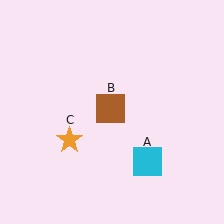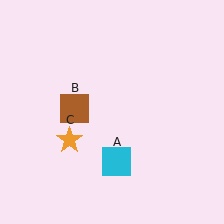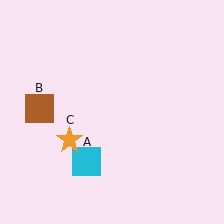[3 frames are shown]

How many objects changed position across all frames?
2 objects changed position: cyan square (object A), brown square (object B).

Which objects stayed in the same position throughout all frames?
Orange star (object C) remained stationary.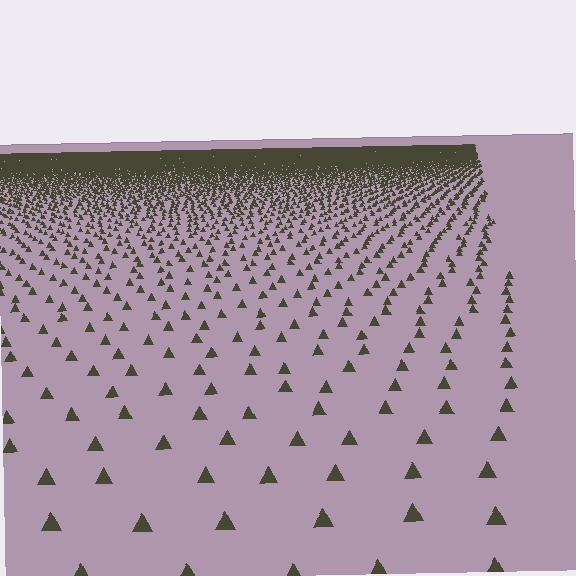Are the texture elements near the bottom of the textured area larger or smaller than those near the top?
Larger. Near the bottom, elements are closer to the viewer and appear at a bigger on-screen size.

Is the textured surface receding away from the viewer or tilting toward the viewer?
The surface is receding away from the viewer. Texture elements get smaller and denser toward the top.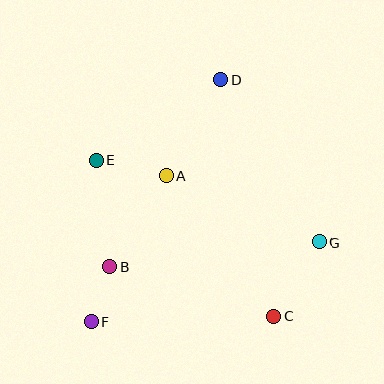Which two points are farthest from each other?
Points D and F are farthest from each other.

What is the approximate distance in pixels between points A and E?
The distance between A and E is approximately 71 pixels.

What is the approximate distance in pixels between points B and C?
The distance between B and C is approximately 171 pixels.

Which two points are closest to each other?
Points B and F are closest to each other.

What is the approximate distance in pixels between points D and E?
The distance between D and E is approximately 148 pixels.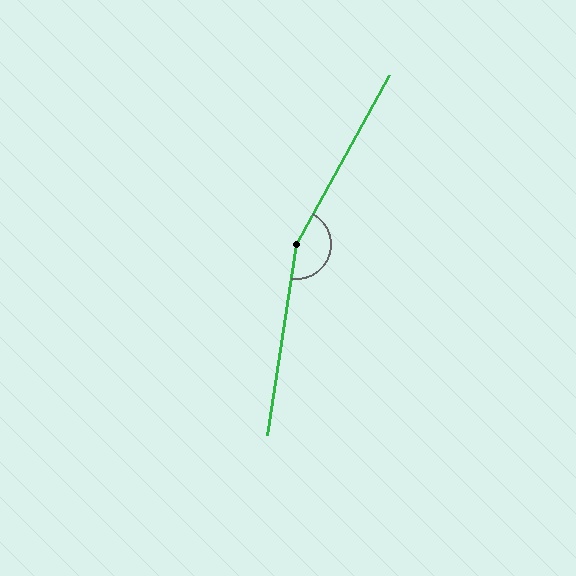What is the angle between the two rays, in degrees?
Approximately 160 degrees.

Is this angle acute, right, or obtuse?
It is obtuse.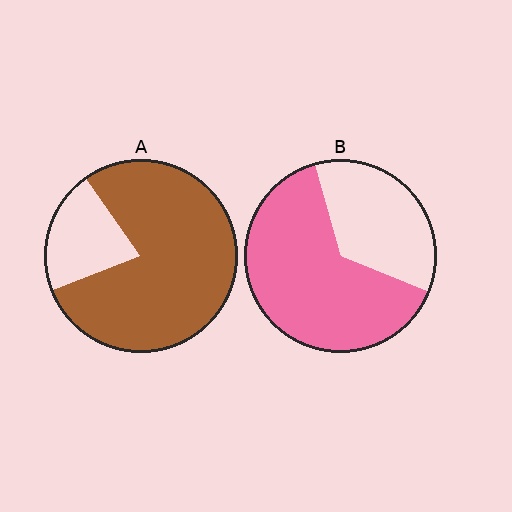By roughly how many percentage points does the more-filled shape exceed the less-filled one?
By roughly 15 percentage points (A over B).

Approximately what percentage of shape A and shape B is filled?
A is approximately 80% and B is approximately 65%.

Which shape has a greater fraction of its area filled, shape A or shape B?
Shape A.